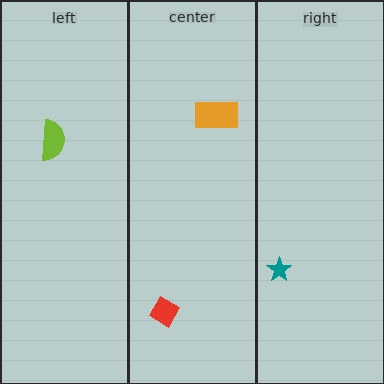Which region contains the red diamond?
The center region.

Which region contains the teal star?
The right region.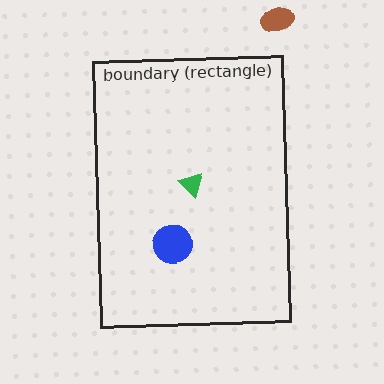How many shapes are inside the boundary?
2 inside, 1 outside.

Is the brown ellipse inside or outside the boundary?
Outside.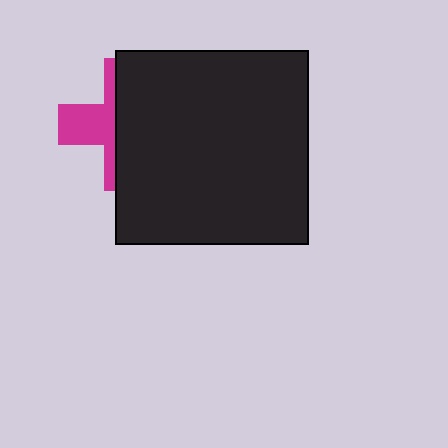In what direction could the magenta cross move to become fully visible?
The magenta cross could move left. That would shift it out from behind the black square entirely.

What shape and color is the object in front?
The object in front is a black square.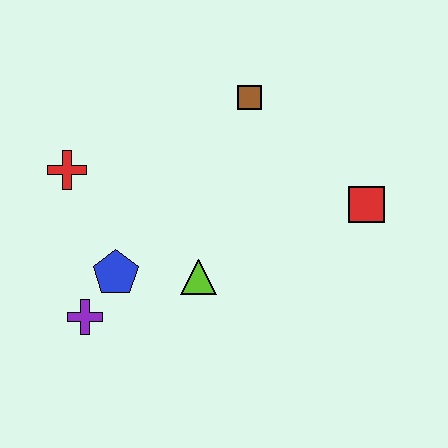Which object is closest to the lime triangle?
The blue pentagon is closest to the lime triangle.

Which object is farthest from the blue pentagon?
The red square is farthest from the blue pentagon.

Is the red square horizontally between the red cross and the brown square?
No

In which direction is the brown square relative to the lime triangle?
The brown square is above the lime triangle.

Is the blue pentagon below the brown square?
Yes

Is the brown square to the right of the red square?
No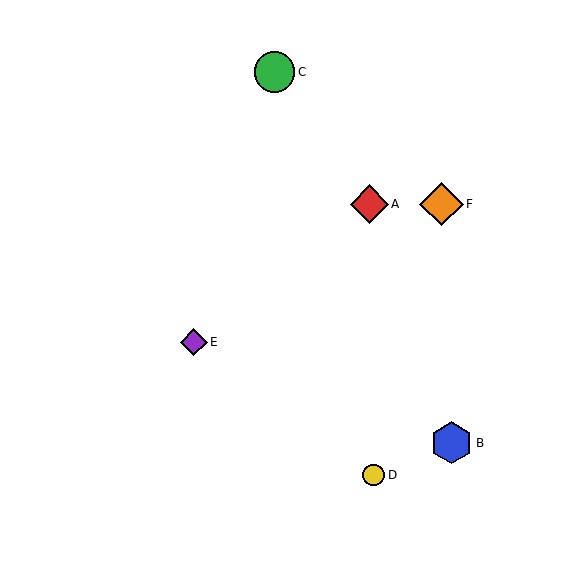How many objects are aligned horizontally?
2 objects (A, F) are aligned horizontally.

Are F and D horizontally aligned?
No, F is at y≈204 and D is at y≈475.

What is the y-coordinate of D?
Object D is at y≈475.